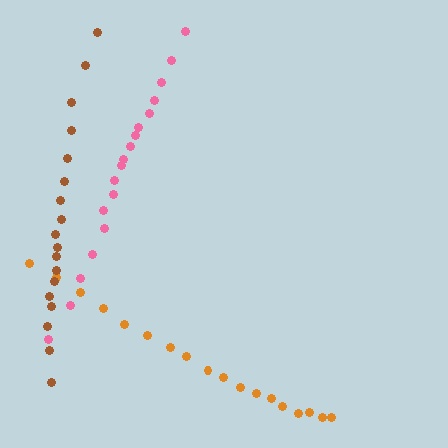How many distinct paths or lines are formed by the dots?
There are 3 distinct paths.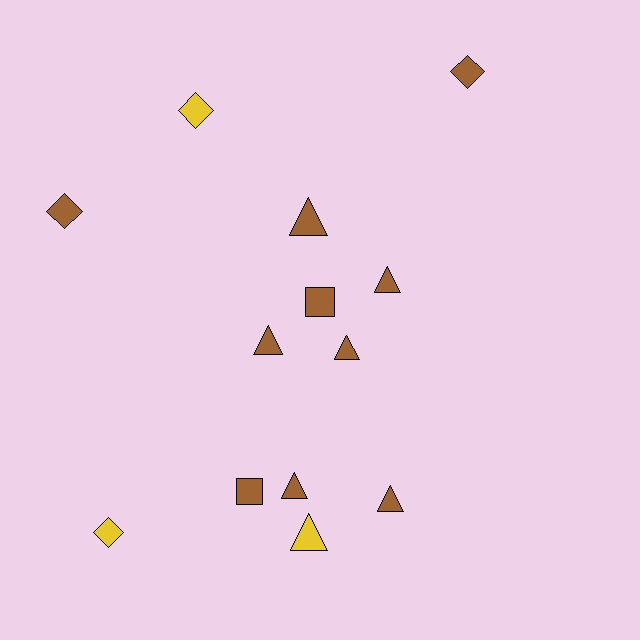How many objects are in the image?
There are 13 objects.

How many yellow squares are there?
There are no yellow squares.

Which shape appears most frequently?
Triangle, with 7 objects.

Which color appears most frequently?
Brown, with 10 objects.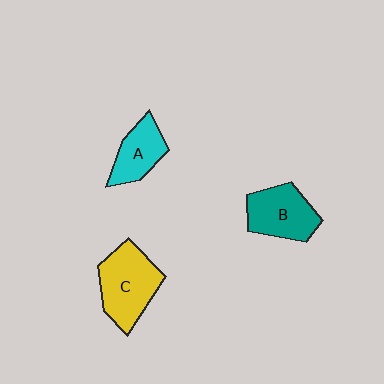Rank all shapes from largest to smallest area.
From largest to smallest: C (yellow), B (teal), A (cyan).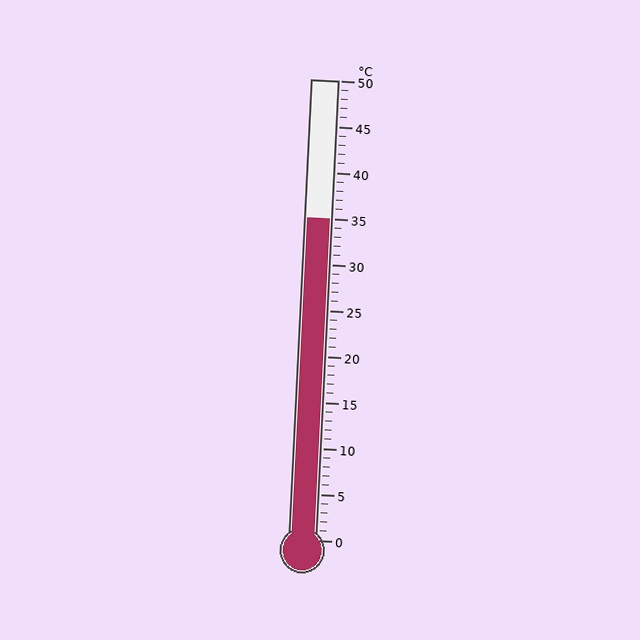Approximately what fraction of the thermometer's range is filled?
The thermometer is filled to approximately 70% of its range.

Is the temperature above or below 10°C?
The temperature is above 10°C.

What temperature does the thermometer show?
The thermometer shows approximately 35°C.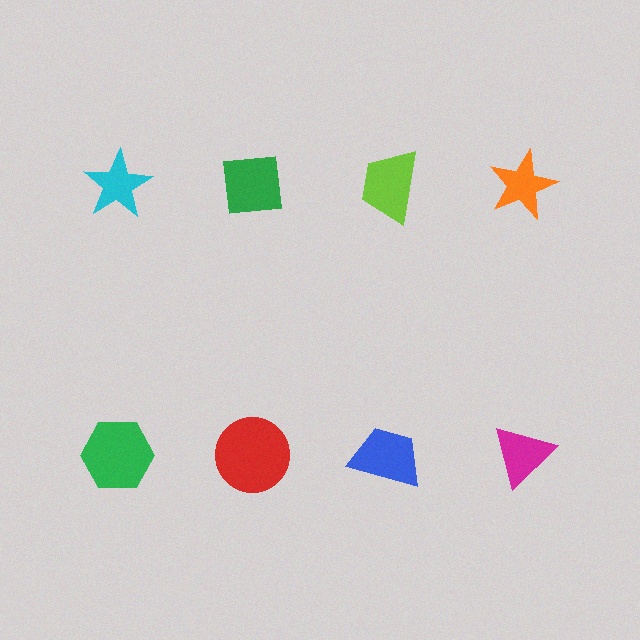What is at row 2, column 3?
A blue trapezoid.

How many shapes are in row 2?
4 shapes.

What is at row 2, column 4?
A magenta triangle.